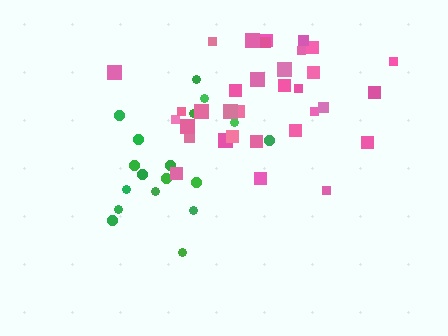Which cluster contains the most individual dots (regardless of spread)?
Pink (34).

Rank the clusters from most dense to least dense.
pink, green.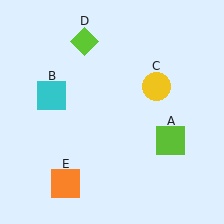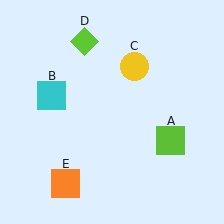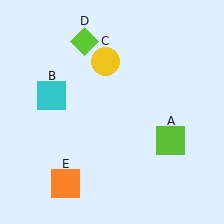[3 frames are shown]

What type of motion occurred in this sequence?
The yellow circle (object C) rotated counterclockwise around the center of the scene.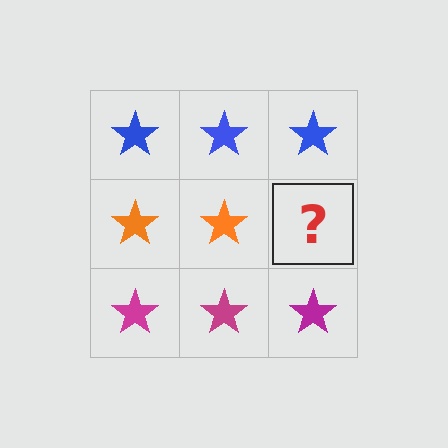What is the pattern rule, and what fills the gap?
The rule is that each row has a consistent color. The gap should be filled with an orange star.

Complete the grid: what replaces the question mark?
The question mark should be replaced with an orange star.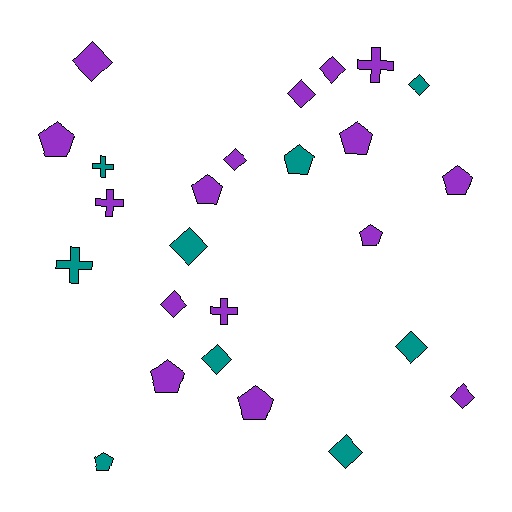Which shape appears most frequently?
Diamond, with 11 objects.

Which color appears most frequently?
Purple, with 16 objects.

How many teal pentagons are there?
There are 2 teal pentagons.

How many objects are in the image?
There are 25 objects.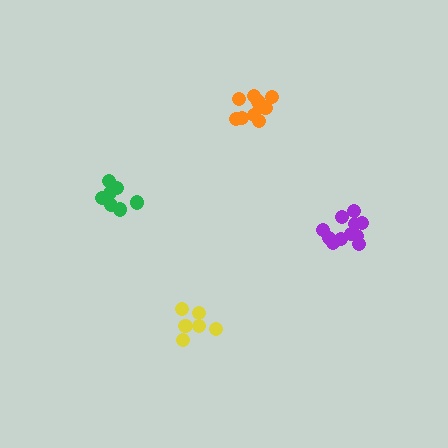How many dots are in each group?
Group 1: 6 dots, Group 2: 12 dots, Group 3: 11 dots, Group 4: 8 dots (37 total).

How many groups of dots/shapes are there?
There are 4 groups.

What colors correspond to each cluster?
The clusters are colored: yellow, orange, purple, green.